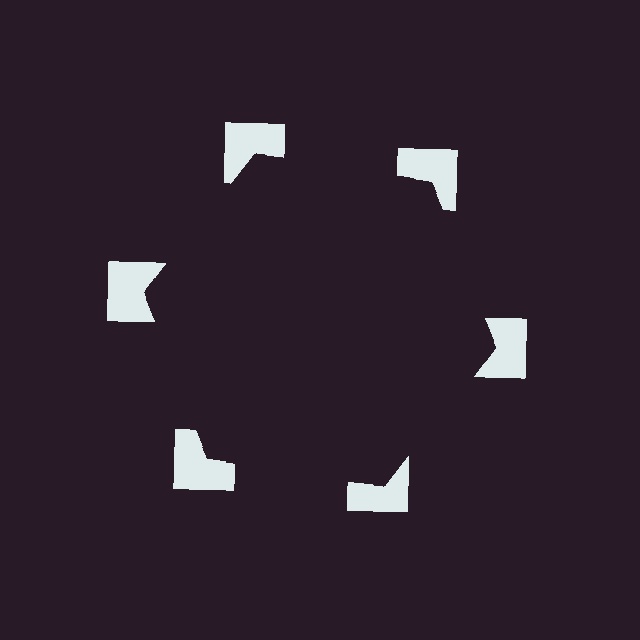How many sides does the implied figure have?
6 sides.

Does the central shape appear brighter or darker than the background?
It typically appears slightly darker than the background, even though no actual brightness change is drawn.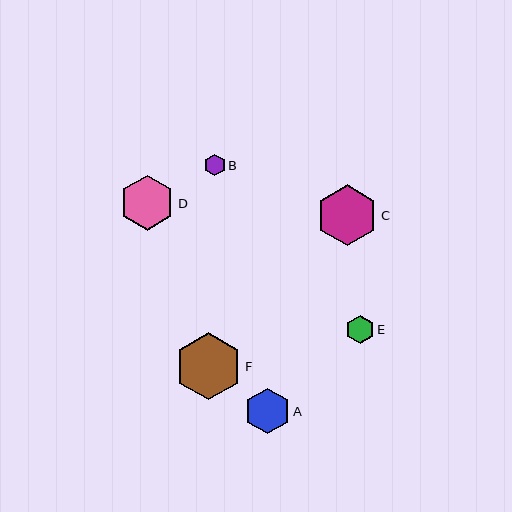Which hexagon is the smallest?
Hexagon B is the smallest with a size of approximately 21 pixels.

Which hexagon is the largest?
Hexagon F is the largest with a size of approximately 67 pixels.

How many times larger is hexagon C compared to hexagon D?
Hexagon C is approximately 1.1 times the size of hexagon D.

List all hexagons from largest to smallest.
From largest to smallest: F, C, D, A, E, B.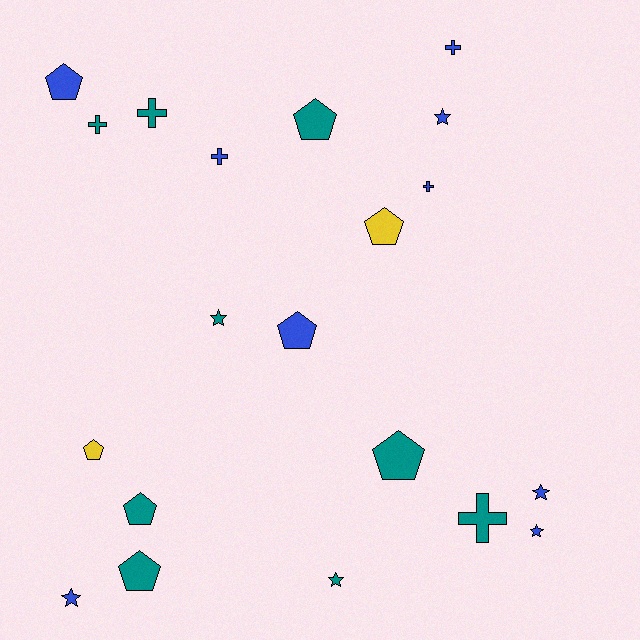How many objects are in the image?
There are 20 objects.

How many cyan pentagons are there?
There are no cyan pentagons.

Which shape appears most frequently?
Pentagon, with 8 objects.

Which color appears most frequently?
Blue, with 9 objects.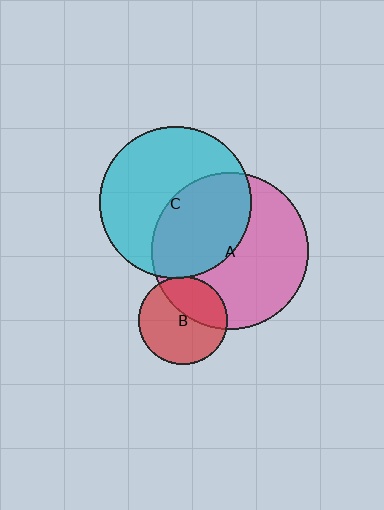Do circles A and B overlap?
Yes.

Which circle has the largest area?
Circle A (pink).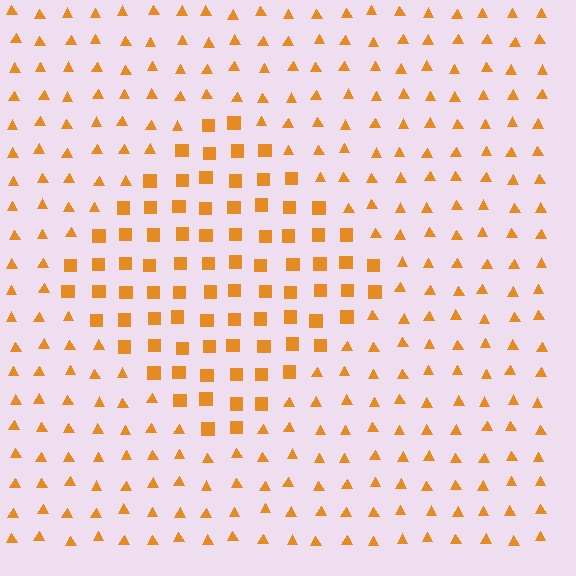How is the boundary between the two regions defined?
The boundary is defined by a change in element shape: squares inside vs. triangles outside. All elements share the same color and spacing.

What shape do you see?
I see a diamond.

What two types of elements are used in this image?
The image uses squares inside the diamond region and triangles outside it.